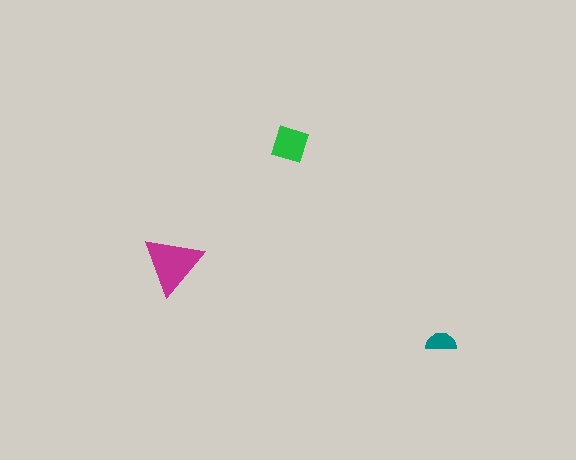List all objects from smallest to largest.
The teal semicircle, the green diamond, the magenta triangle.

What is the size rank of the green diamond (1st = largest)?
2nd.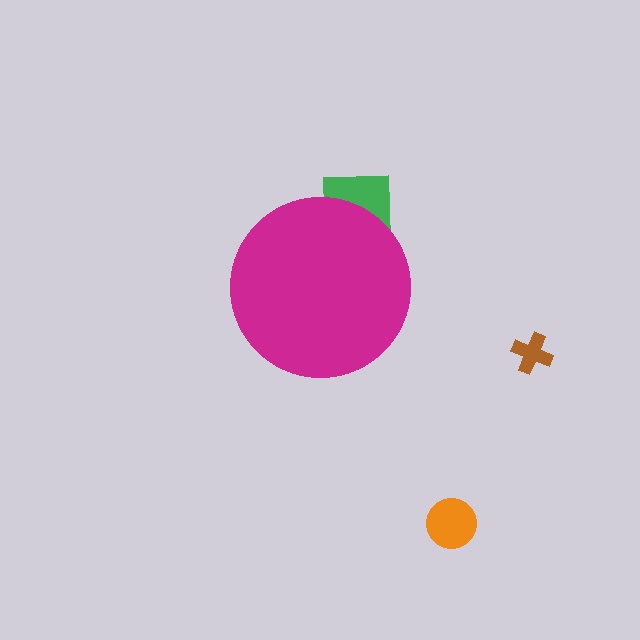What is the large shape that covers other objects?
A magenta circle.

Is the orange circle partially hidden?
No, the orange circle is fully visible.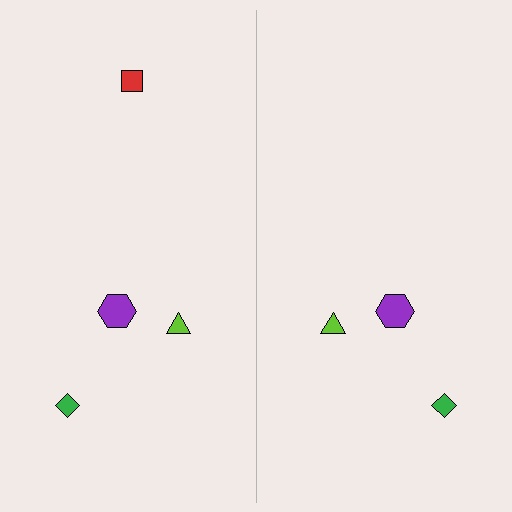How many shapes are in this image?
There are 7 shapes in this image.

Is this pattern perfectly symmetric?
No, the pattern is not perfectly symmetric. A red square is missing from the right side.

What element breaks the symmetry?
A red square is missing from the right side.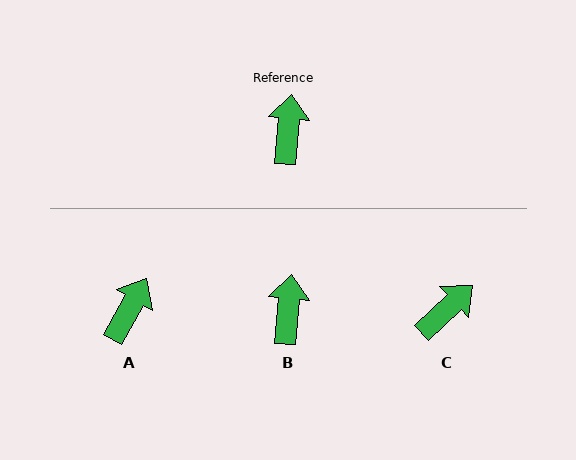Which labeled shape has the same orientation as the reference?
B.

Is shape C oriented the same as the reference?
No, it is off by about 41 degrees.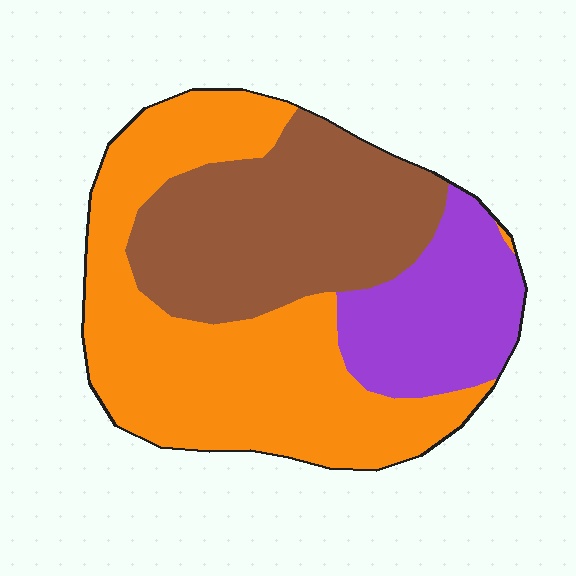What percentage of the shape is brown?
Brown covers around 35% of the shape.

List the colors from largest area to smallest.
From largest to smallest: orange, brown, purple.